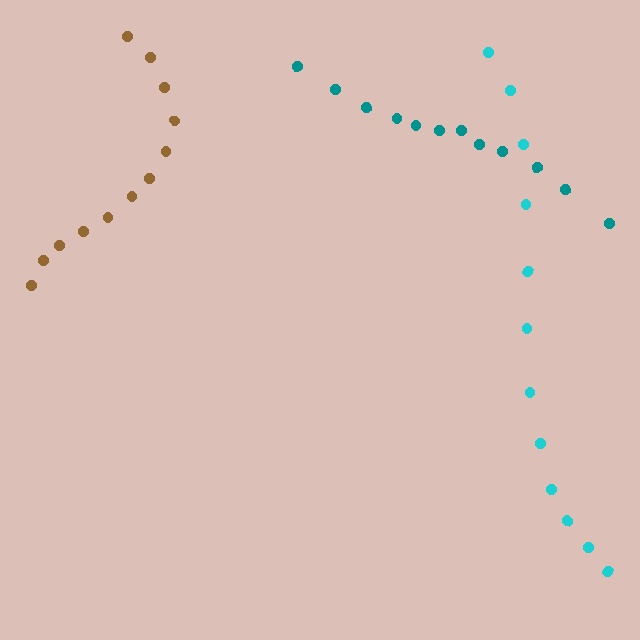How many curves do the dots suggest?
There are 3 distinct paths.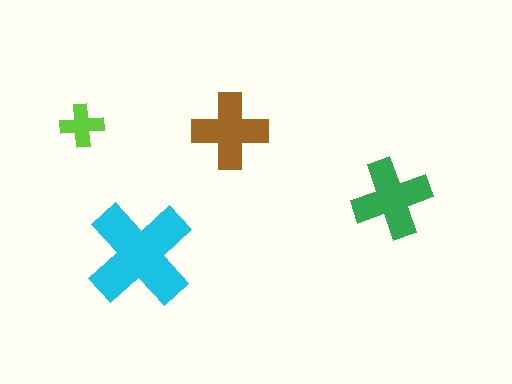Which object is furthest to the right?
The green cross is rightmost.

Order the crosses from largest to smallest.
the cyan one, the green one, the brown one, the lime one.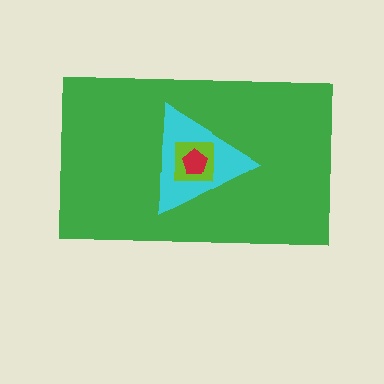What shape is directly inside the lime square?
The red pentagon.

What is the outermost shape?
The green rectangle.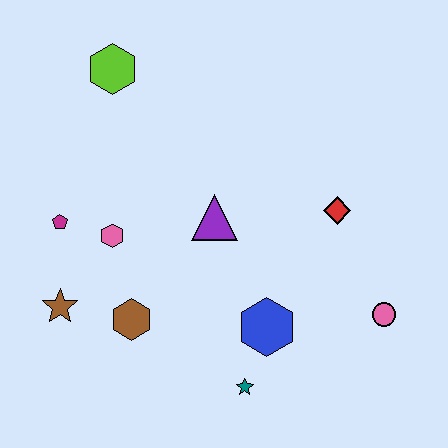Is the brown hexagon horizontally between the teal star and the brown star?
Yes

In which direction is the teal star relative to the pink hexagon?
The teal star is below the pink hexagon.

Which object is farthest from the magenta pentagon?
The pink circle is farthest from the magenta pentagon.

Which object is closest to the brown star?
The brown hexagon is closest to the brown star.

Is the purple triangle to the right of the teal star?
No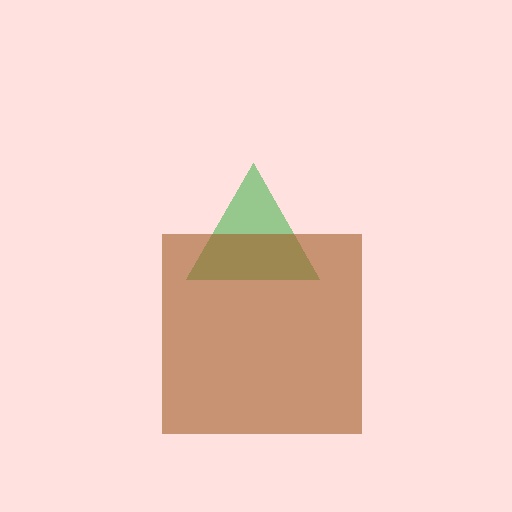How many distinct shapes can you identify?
There are 2 distinct shapes: a green triangle, a brown square.